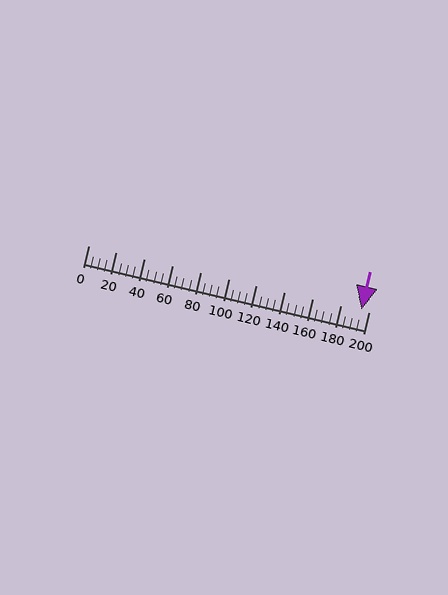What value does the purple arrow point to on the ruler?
The purple arrow points to approximately 195.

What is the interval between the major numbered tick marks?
The major tick marks are spaced 20 units apart.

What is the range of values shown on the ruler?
The ruler shows values from 0 to 200.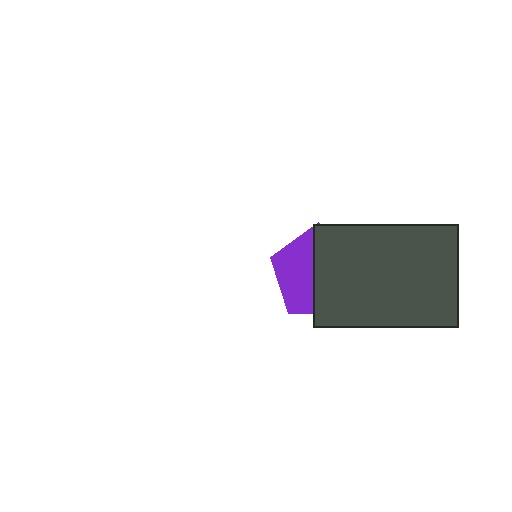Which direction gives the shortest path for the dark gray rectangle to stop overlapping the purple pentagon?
Moving right gives the shortest separation.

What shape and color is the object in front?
The object in front is a dark gray rectangle.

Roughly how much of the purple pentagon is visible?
A small part of it is visible (roughly 42%).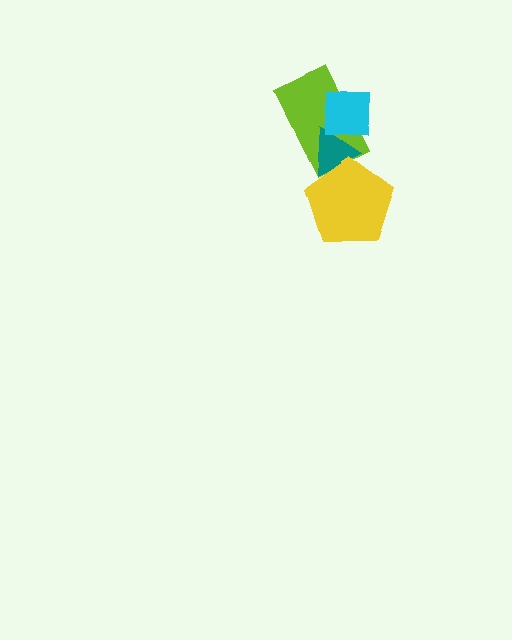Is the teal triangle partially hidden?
Yes, it is partially covered by another shape.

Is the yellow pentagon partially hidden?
No, no other shape covers it.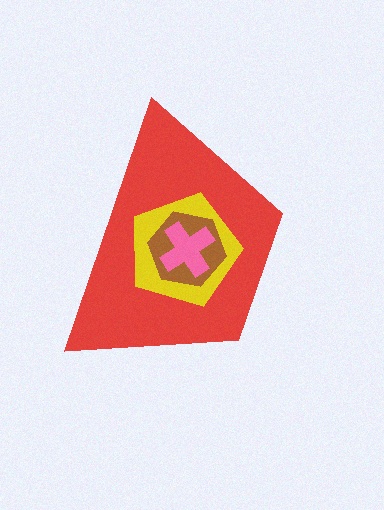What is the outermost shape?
The red trapezoid.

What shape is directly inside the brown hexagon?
The pink cross.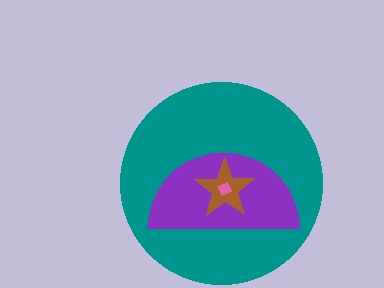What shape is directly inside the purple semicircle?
The brown star.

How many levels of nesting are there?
4.